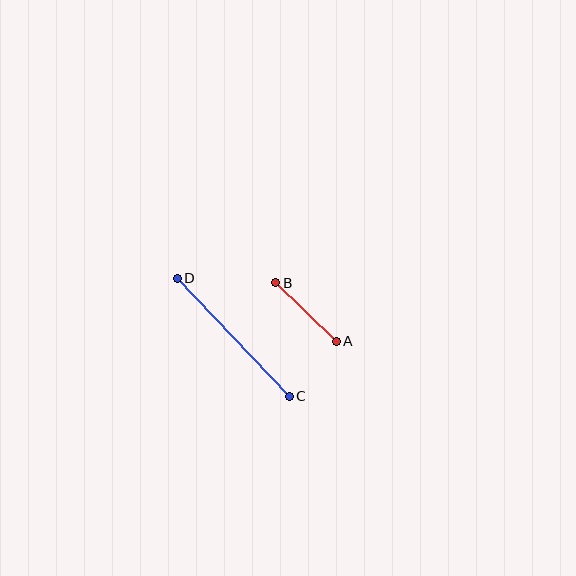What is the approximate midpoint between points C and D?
The midpoint is at approximately (233, 337) pixels.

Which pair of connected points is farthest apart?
Points C and D are farthest apart.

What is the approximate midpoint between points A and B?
The midpoint is at approximately (306, 312) pixels.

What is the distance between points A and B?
The distance is approximately 84 pixels.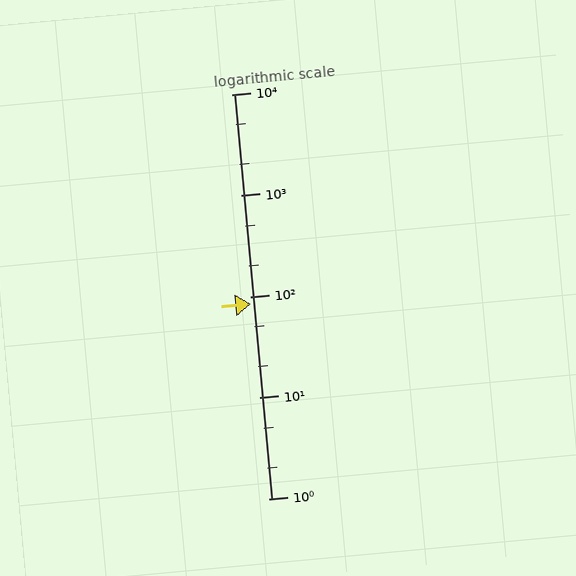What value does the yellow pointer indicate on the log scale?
The pointer indicates approximately 84.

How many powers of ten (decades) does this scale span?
The scale spans 4 decades, from 1 to 10000.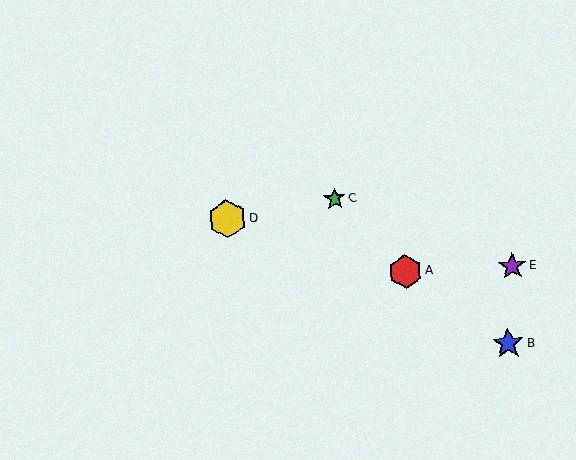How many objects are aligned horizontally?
2 objects (A, E) are aligned horizontally.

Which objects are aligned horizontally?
Objects A, E are aligned horizontally.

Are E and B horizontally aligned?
No, E is at y≈266 and B is at y≈344.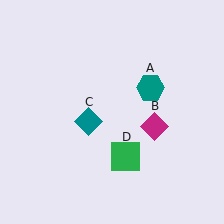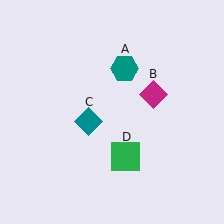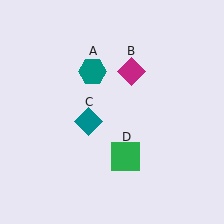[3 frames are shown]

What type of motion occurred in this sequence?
The teal hexagon (object A), magenta diamond (object B) rotated counterclockwise around the center of the scene.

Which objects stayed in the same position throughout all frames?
Teal diamond (object C) and green square (object D) remained stationary.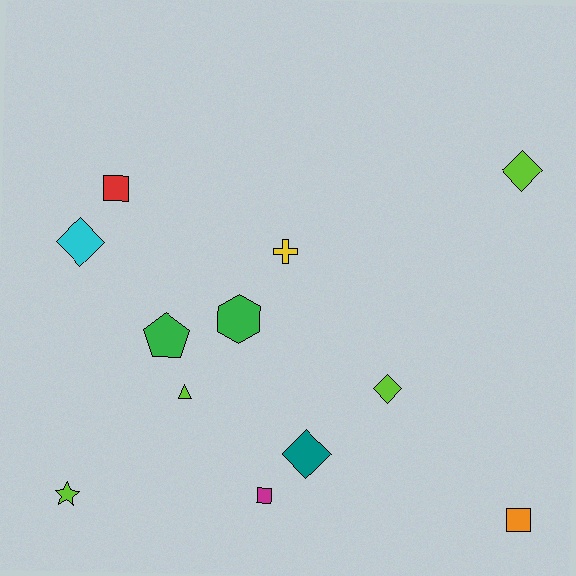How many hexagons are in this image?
There is 1 hexagon.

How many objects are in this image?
There are 12 objects.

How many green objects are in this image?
There are 2 green objects.